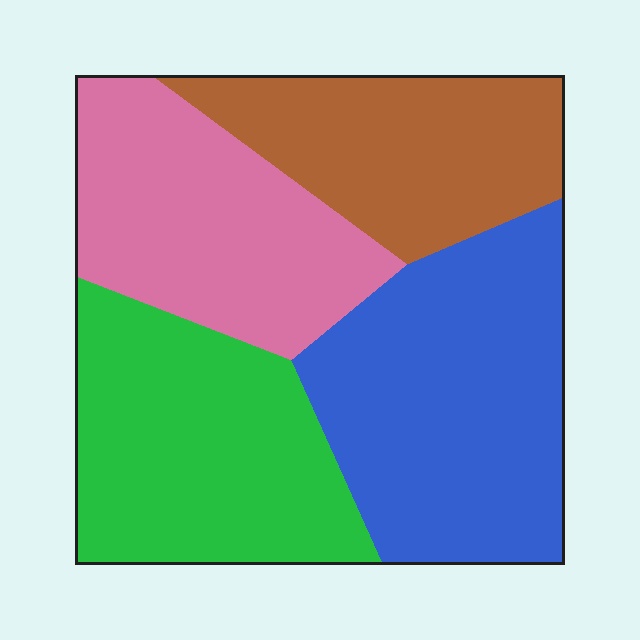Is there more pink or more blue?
Blue.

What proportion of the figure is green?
Green takes up about one quarter (1/4) of the figure.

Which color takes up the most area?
Blue, at roughly 30%.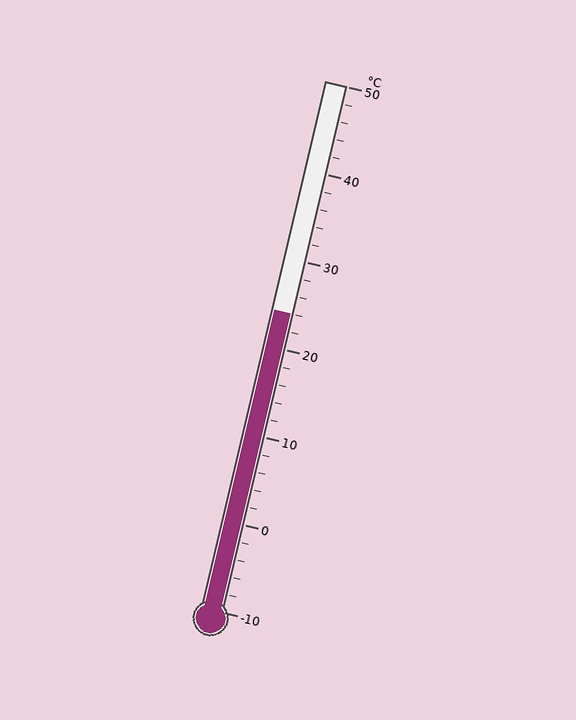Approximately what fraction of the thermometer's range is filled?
The thermometer is filled to approximately 55% of its range.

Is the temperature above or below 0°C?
The temperature is above 0°C.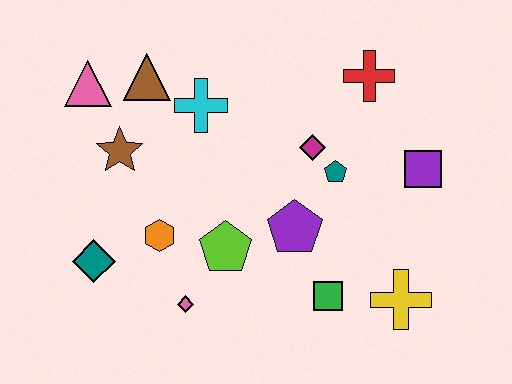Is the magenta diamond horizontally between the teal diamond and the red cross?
Yes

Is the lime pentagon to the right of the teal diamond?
Yes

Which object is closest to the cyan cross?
The brown triangle is closest to the cyan cross.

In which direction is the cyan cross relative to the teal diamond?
The cyan cross is above the teal diamond.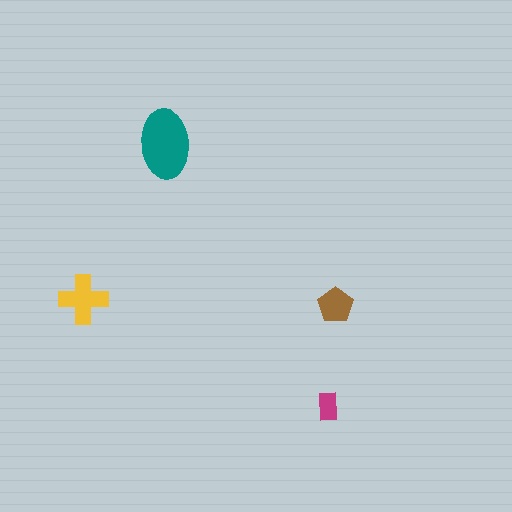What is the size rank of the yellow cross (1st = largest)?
2nd.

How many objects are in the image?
There are 4 objects in the image.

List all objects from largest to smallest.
The teal ellipse, the yellow cross, the brown pentagon, the magenta rectangle.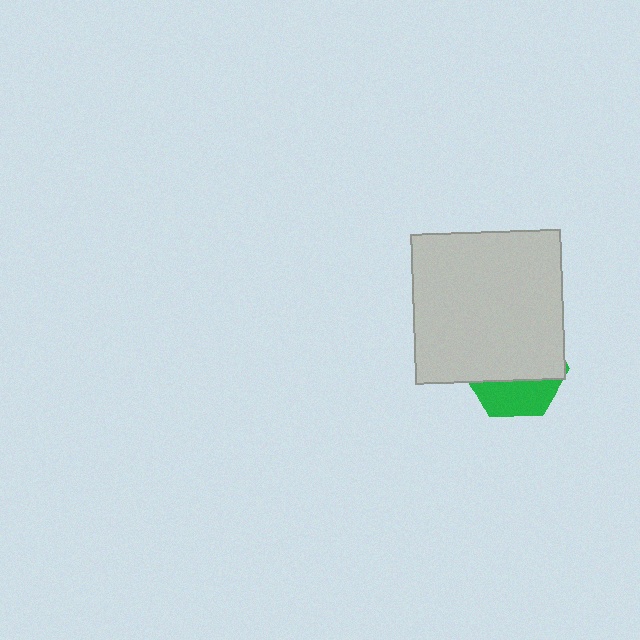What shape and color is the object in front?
The object in front is a light gray square.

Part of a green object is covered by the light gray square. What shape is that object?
It is a hexagon.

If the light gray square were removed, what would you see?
You would see the complete green hexagon.